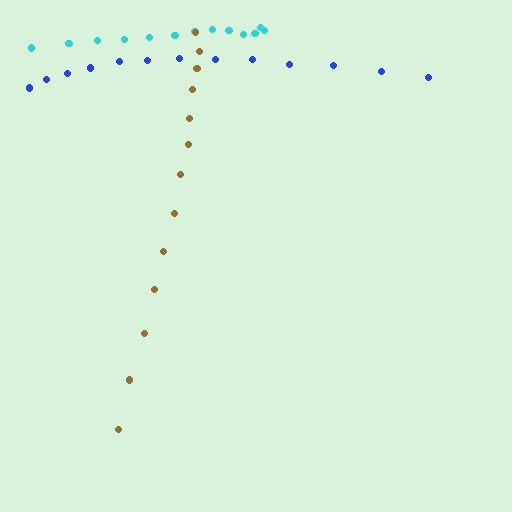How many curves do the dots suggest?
There are 3 distinct paths.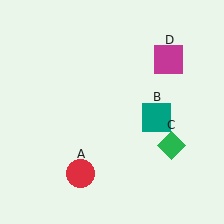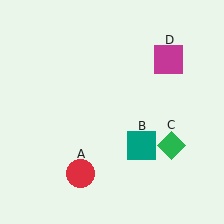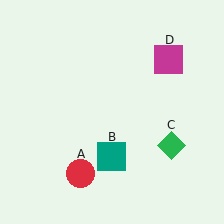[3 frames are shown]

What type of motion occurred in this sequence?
The teal square (object B) rotated clockwise around the center of the scene.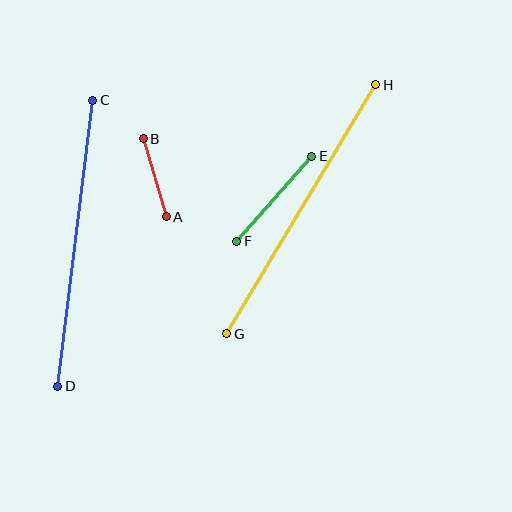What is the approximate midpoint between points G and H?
The midpoint is at approximately (301, 209) pixels.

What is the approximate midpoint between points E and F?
The midpoint is at approximately (274, 199) pixels.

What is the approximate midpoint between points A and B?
The midpoint is at approximately (155, 178) pixels.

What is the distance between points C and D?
The distance is approximately 288 pixels.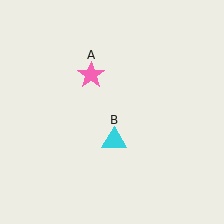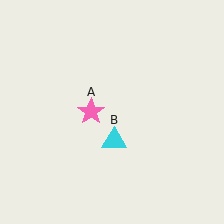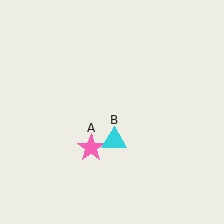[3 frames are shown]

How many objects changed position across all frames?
1 object changed position: pink star (object A).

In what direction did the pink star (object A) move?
The pink star (object A) moved down.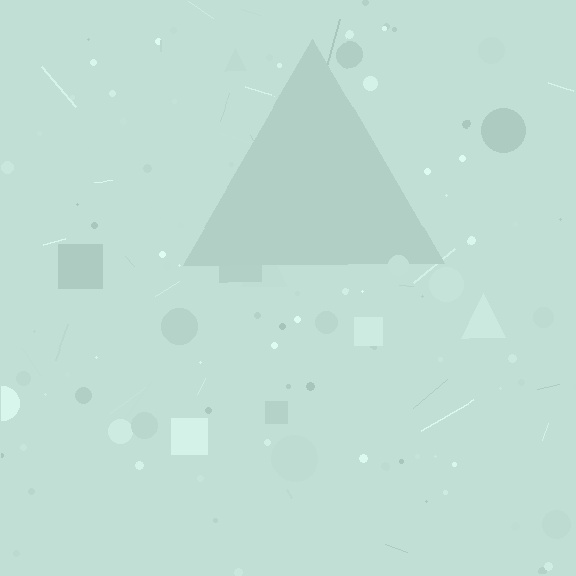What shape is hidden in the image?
A triangle is hidden in the image.